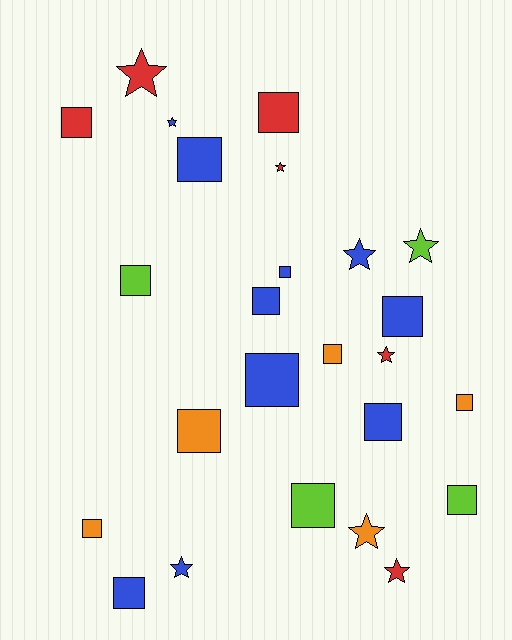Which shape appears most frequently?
Square, with 16 objects.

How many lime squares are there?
There are 3 lime squares.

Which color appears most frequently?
Blue, with 10 objects.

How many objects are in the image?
There are 25 objects.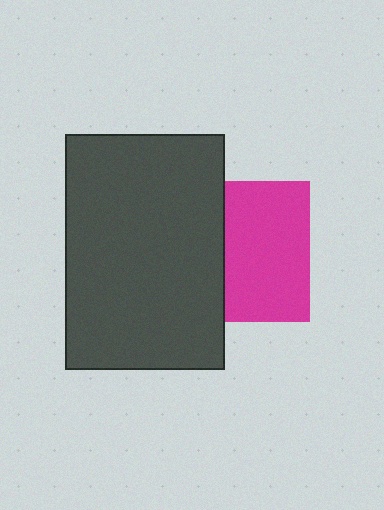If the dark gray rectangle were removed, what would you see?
You would see the complete magenta square.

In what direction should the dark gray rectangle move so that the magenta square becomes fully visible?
The dark gray rectangle should move left. That is the shortest direction to clear the overlap and leave the magenta square fully visible.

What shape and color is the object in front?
The object in front is a dark gray rectangle.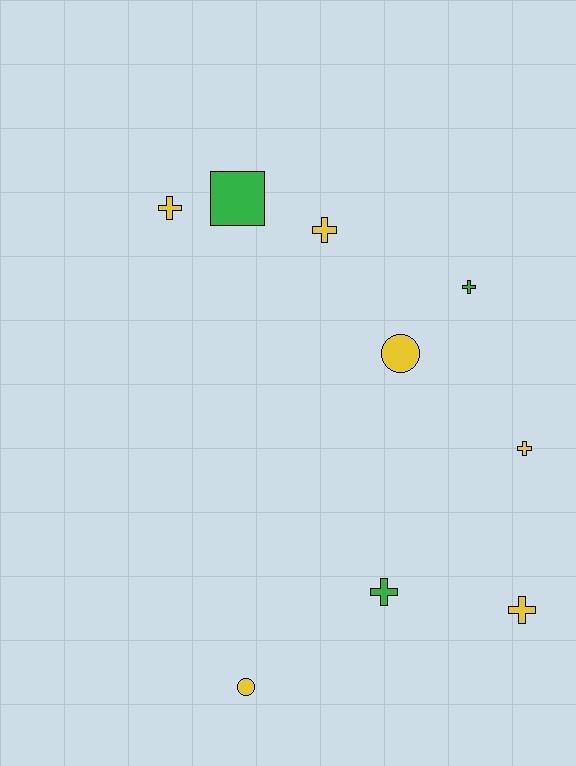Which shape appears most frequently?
Cross, with 6 objects.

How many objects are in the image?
There are 9 objects.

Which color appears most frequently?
Yellow, with 6 objects.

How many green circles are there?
There are no green circles.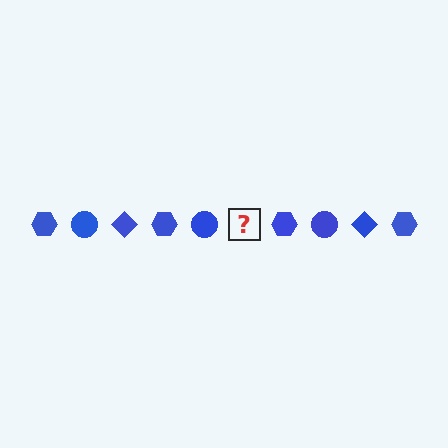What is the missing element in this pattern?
The missing element is a blue diamond.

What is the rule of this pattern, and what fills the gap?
The rule is that the pattern cycles through hexagon, circle, diamond shapes in blue. The gap should be filled with a blue diamond.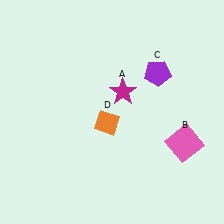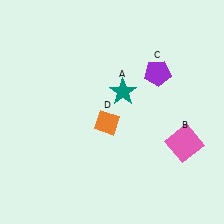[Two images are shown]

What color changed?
The star (A) changed from magenta in Image 1 to teal in Image 2.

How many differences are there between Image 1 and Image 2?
There is 1 difference between the two images.